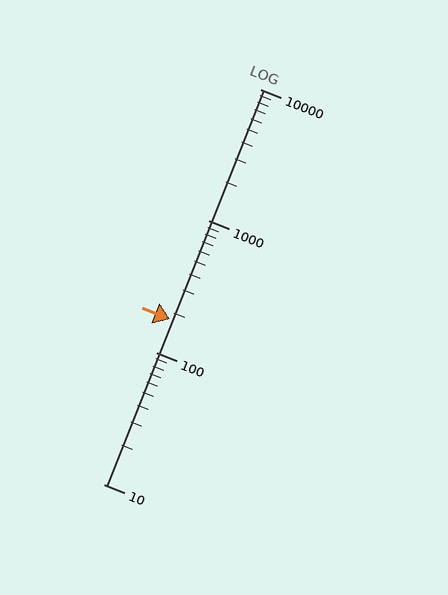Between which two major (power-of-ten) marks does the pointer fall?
The pointer is between 100 and 1000.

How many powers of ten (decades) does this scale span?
The scale spans 3 decades, from 10 to 10000.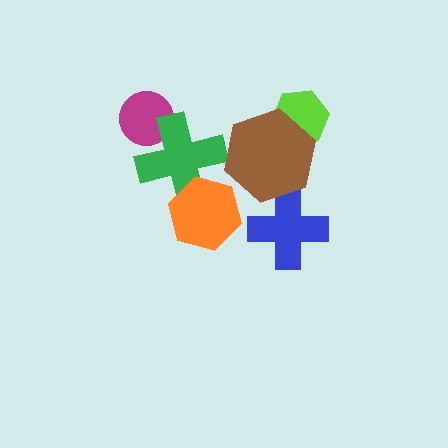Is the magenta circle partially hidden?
Yes, it is partially covered by another shape.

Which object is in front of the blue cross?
The brown hexagon is in front of the blue cross.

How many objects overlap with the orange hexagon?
1 object overlaps with the orange hexagon.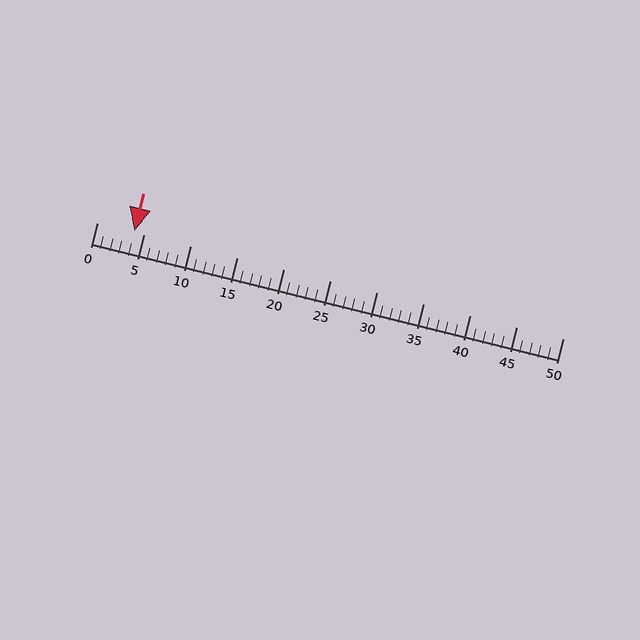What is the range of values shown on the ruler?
The ruler shows values from 0 to 50.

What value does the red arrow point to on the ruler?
The red arrow points to approximately 4.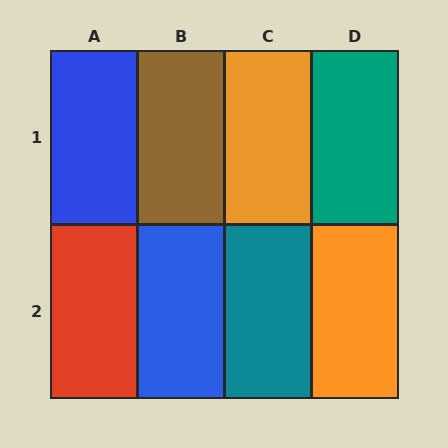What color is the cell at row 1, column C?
Orange.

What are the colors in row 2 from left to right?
Red, blue, teal, orange.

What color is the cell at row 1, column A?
Blue.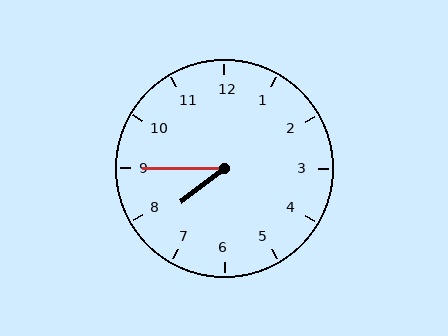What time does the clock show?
7:45.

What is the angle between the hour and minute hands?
Approximately 38 degrees.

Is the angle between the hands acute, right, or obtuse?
It is acute.